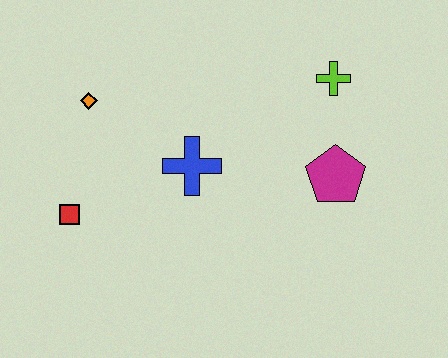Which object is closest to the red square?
The orange diamond is closest to the red square.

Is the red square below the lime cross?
Yes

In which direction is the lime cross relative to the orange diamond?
The lime cross is to the right of the orange diamond.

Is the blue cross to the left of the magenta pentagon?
Yes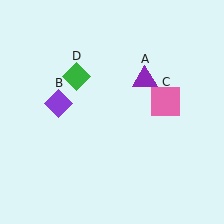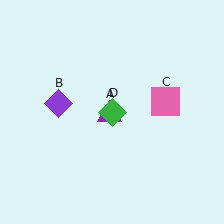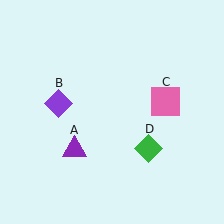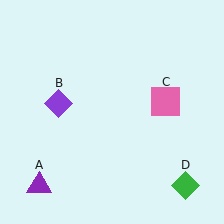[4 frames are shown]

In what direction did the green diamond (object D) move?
The green diamond (object D) moved down and to the right.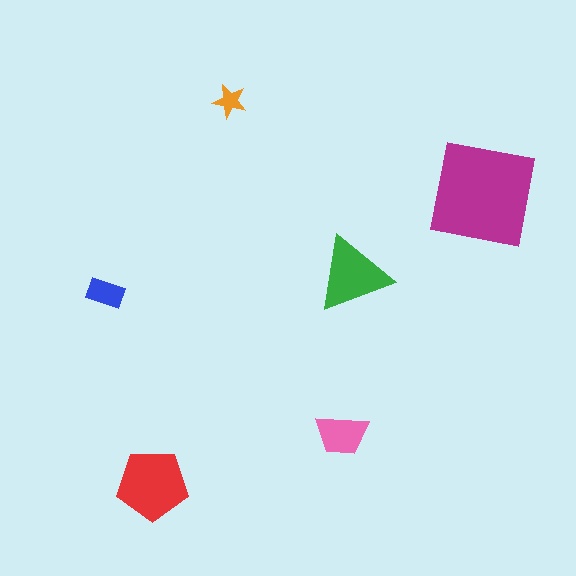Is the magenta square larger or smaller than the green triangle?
Larger.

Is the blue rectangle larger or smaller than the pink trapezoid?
Smaller.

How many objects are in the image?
There are 6 objects in the image.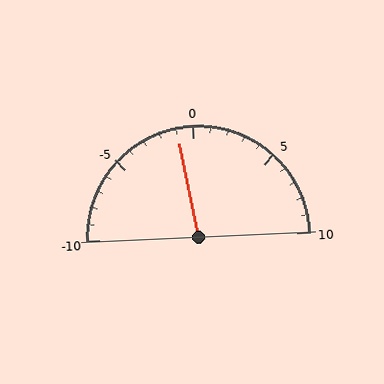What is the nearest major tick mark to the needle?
The nearest major tick mark is 0.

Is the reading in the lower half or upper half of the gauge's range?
The reading is in the lower half of the range (-10 to 10).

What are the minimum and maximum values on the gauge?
The gauge ranges from -10 to 10.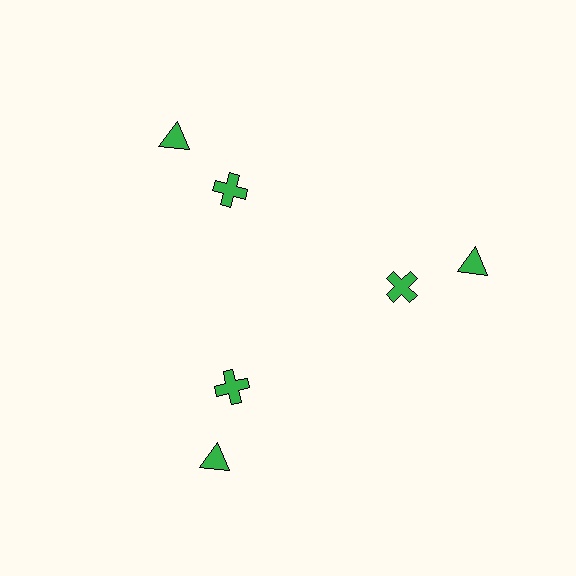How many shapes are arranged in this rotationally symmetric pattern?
There are 6 shapes, arranged in 3 groups of 2.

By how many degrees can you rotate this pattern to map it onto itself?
The pattern maps onto itself every 120 degrees of rotation.